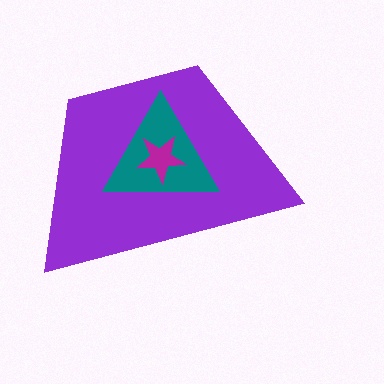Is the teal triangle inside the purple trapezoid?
Yes.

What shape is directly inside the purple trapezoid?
The teal triangle.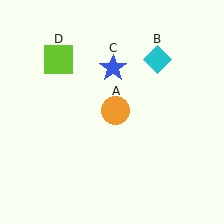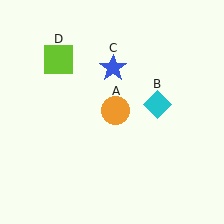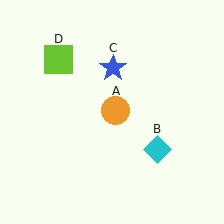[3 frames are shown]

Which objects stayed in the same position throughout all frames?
Orange circle (object A) and blue star (object C) and lime square (object D) remained stationary.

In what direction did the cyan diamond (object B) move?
The cyan diamond (object B) moved down.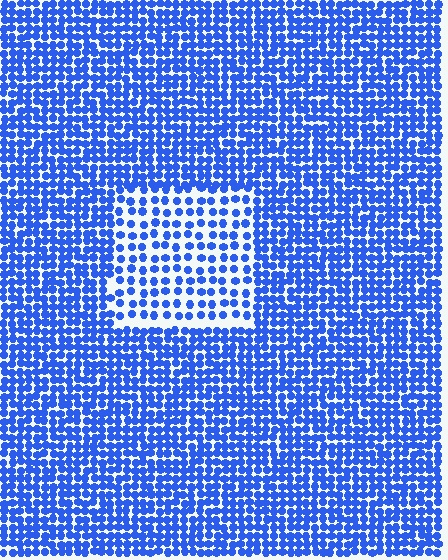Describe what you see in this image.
The image contains small blue elements arranged at two different densities. A rectangle-shaped region is visible where the elements are less densely packed than the surrounding area.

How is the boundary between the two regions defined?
The boundary is defined by a change in element density (approximately 2.0x ratio). All elements are the same color, size, and shape.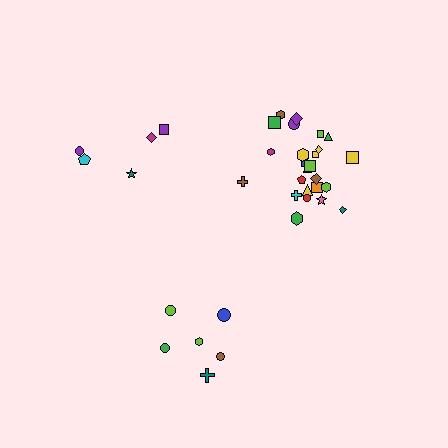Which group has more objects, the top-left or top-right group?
The top-right group.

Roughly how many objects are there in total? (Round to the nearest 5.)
Roughly 35 objects in total.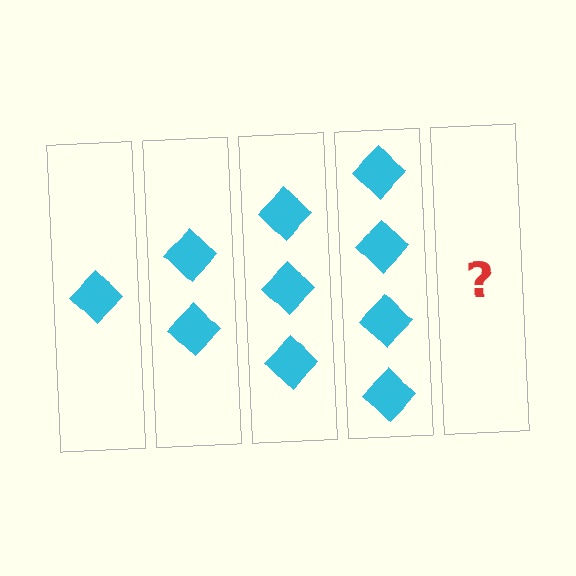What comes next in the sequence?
The next element should be 5 diamonds.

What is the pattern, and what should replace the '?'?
The pattern is that each step adds one more diamond. The '?' should be 5 diamonds.